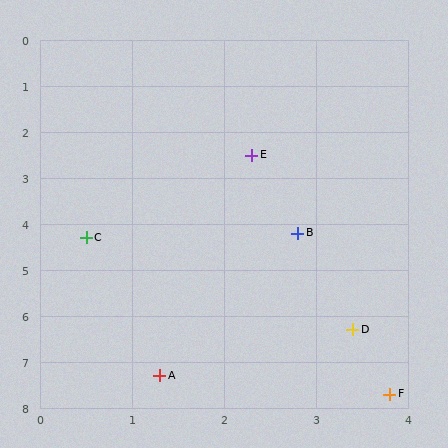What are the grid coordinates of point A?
Point A is at approximately (1.3, 7.3).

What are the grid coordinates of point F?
Point F is at approximately (3.8, 7.7).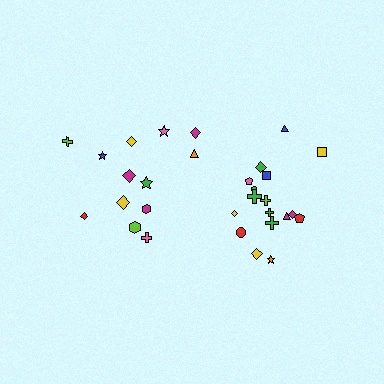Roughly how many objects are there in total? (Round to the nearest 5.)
Roughly 30 objects in total.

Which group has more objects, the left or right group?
The right group.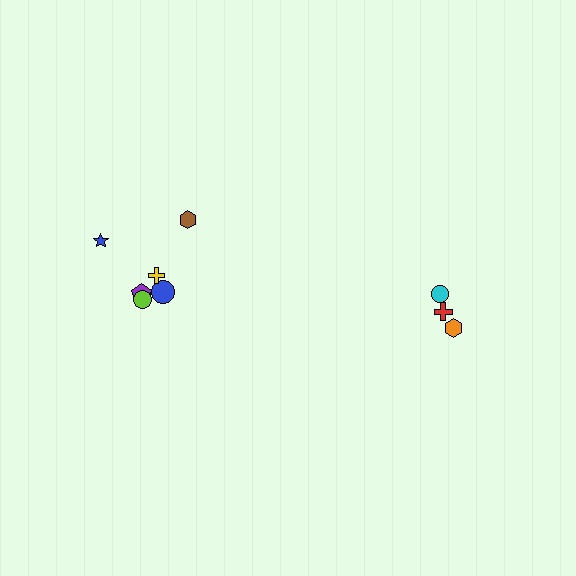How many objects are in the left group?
There are 6 objects.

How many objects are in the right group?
There are 3 objects.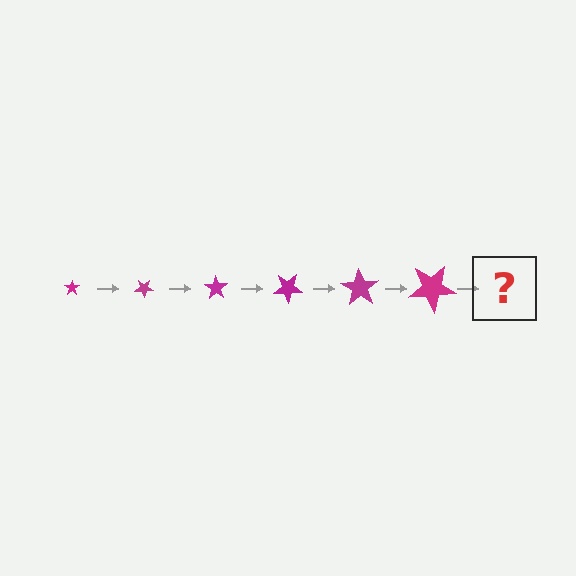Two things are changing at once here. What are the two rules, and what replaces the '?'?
The two rules are that the star grows larger each step and it rotates 35 degrees each step. The '?' should be a star, larger than the previous one and rotated 210 degrees from the start.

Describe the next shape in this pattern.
It should be a star, larger than the previous one and rotated 210 degrees from the start.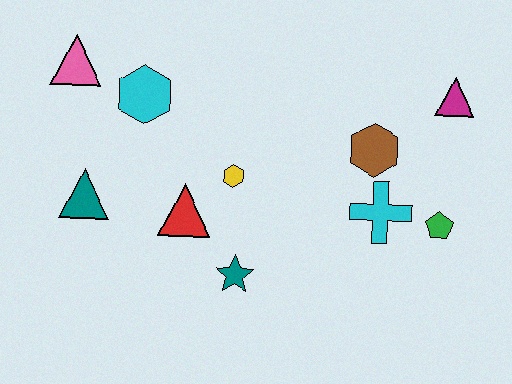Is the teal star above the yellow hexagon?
No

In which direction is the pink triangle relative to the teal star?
The pink triangle is above the teal star.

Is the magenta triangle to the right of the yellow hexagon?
Yes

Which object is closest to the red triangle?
The yellow hexagon is closest to the red triangle.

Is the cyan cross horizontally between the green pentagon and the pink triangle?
Yes